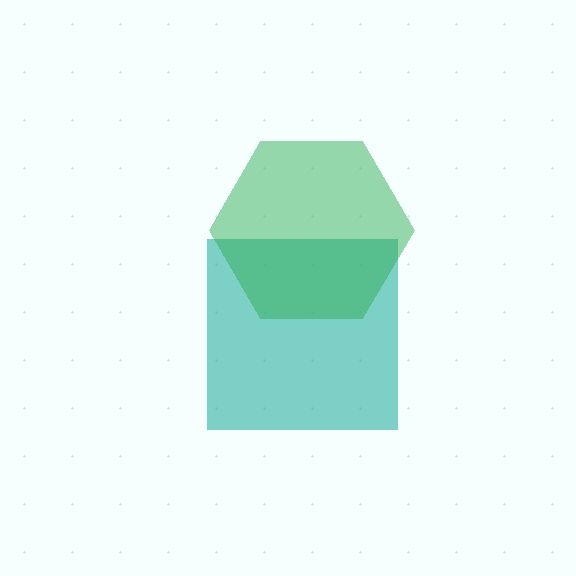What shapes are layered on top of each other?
The layered shapes are: a teal square, a green hexagon.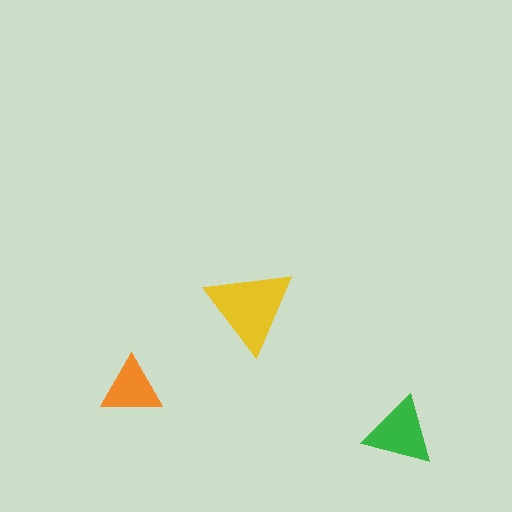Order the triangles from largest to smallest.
the yellow one, the green one, the orange one.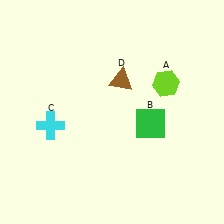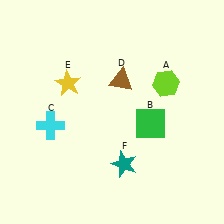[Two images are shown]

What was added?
A yellow star (E), a teal star (F) were added in Image 2.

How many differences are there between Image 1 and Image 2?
There are 2 differences between the two images.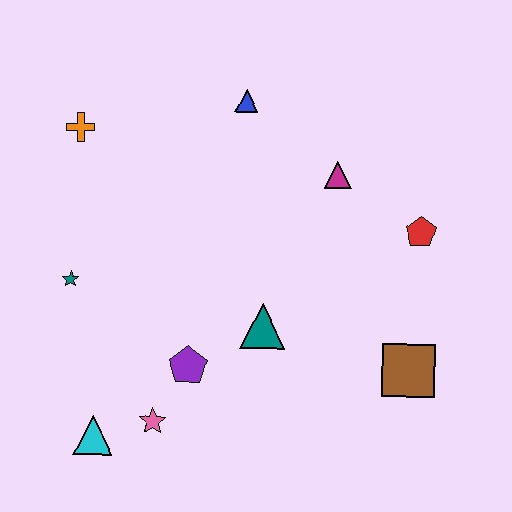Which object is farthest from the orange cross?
The brown square is farthest from the orange cross.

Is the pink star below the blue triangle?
Yes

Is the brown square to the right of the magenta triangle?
Yes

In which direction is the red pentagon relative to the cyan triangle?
The red pentagon is to the right of the cyan triangle.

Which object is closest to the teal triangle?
The purple pentagon is closest to the teal triangle.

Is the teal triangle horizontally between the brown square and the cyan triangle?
Yes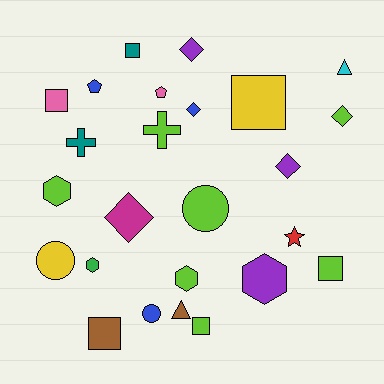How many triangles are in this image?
There are 2 triangles.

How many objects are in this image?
There are 25 objects.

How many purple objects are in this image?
There are 3 purple objects.